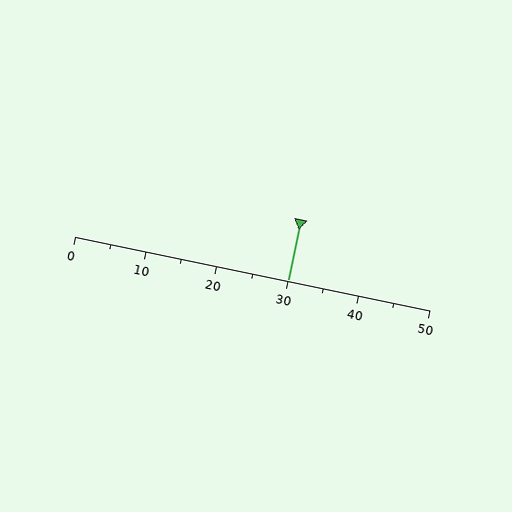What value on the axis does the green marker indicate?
The marker indicates approximately 30.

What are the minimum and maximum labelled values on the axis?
The axis runs from 0 to 50.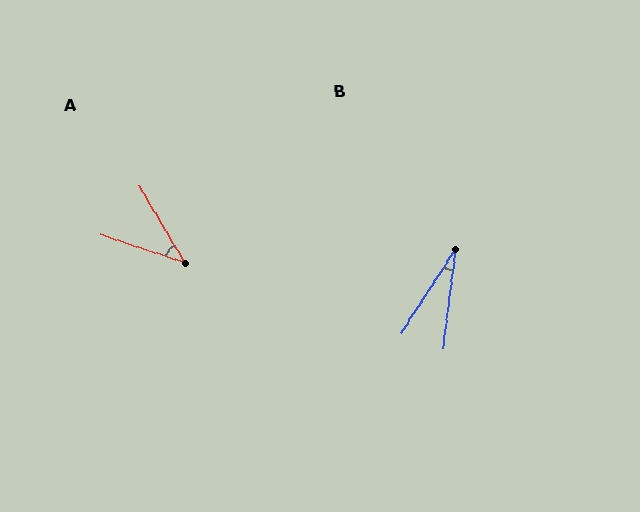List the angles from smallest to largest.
B (25°), A (41°).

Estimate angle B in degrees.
Approximately 25 degrees.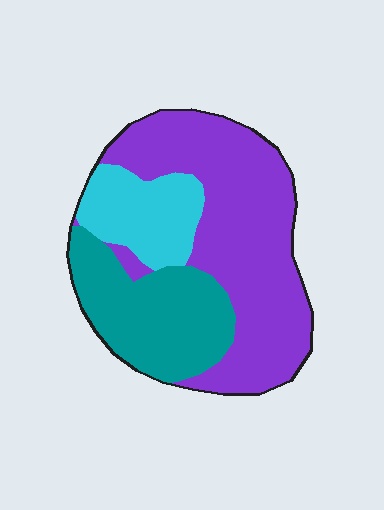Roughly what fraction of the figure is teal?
Teal takes up about one quarter (1/4) of the figure.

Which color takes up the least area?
Cyan, at roughly 15%.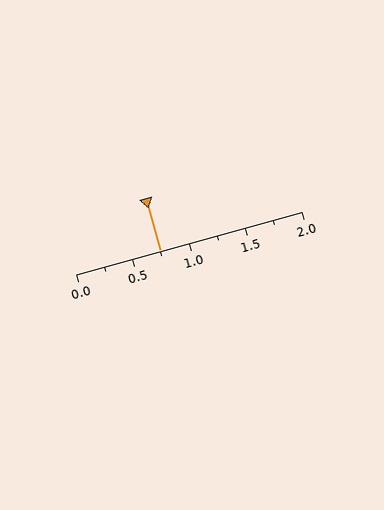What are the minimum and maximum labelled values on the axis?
The axis runs from 0.0 to 2.0.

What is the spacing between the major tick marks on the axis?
The major ticks are spaced 0.5 apart.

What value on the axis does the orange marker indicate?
The marker indicates approximately 0.75.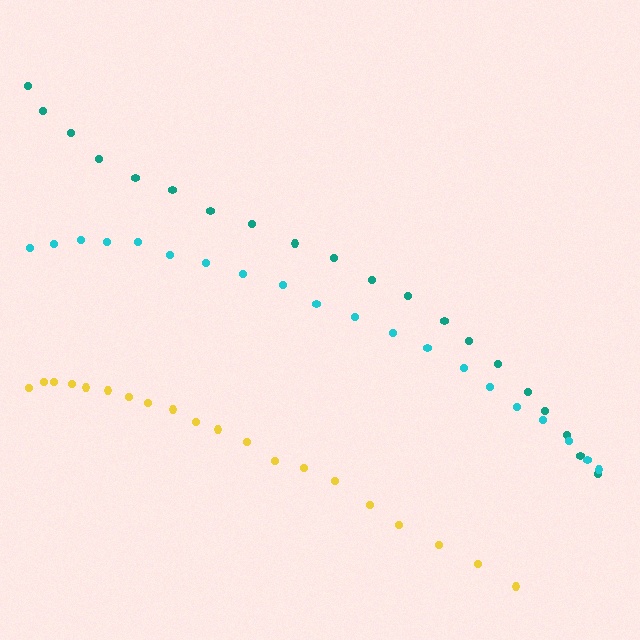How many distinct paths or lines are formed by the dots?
There are 3 distinct paths.